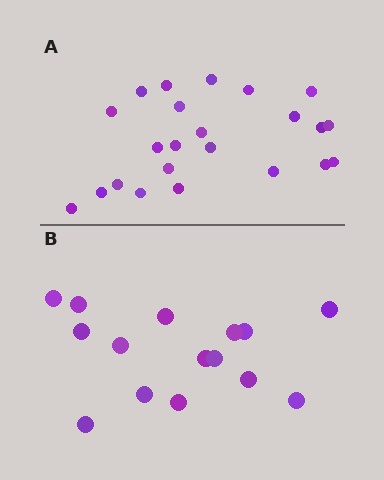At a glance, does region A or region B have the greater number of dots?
Region A (the top region) has more dots.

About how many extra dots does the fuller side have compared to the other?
Region A has roughly 8 or so more dots than region B.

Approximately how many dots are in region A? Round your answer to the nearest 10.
About 20 dots. (The exact count is 23, which rounds to 20.)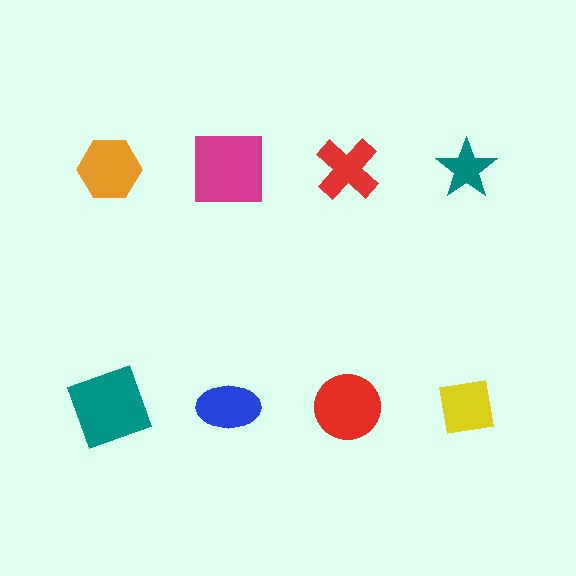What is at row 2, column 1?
A teal square.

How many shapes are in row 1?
4 shapes.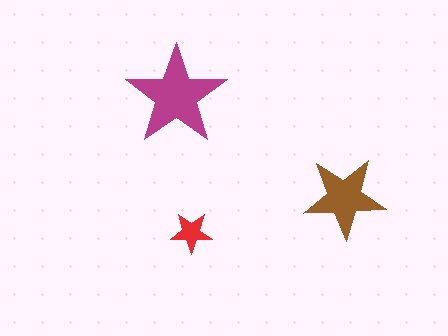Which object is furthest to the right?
The brown star is rightmost.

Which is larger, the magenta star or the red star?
The magenta one.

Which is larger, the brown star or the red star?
The brown one.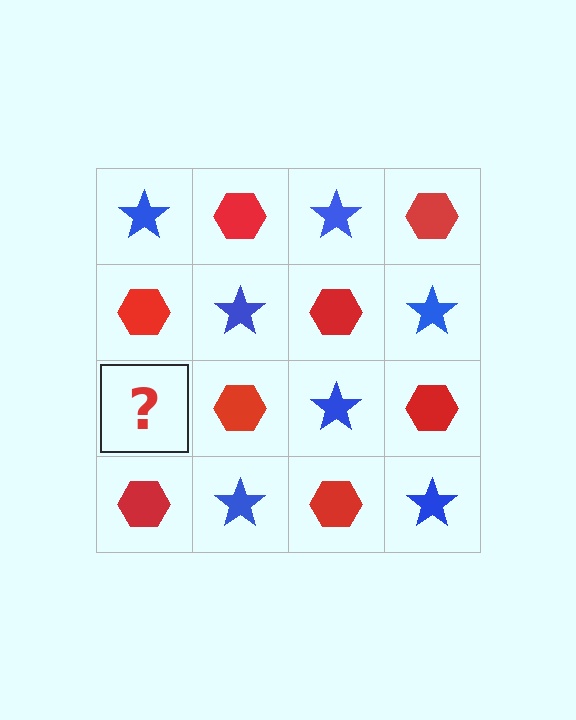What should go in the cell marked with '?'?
The missing cell should contain a blue star.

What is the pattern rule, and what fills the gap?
The rule is that it alternates blue star and red hexagon in a checkerboard pattern. The gap should be filled with a blue star.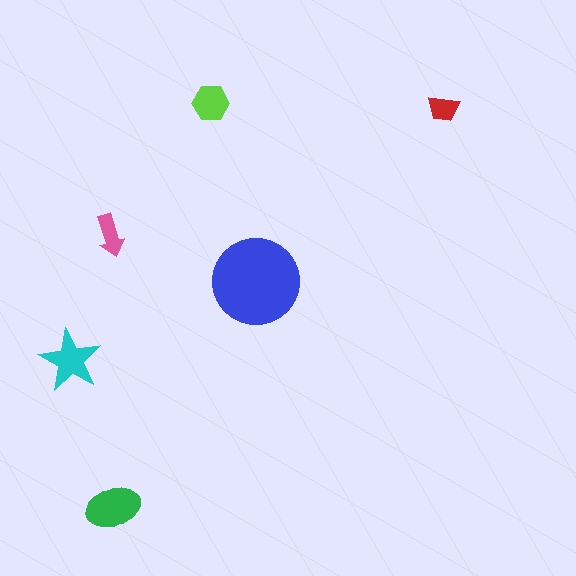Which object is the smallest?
The red trapezoid.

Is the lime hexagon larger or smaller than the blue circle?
Smaller.